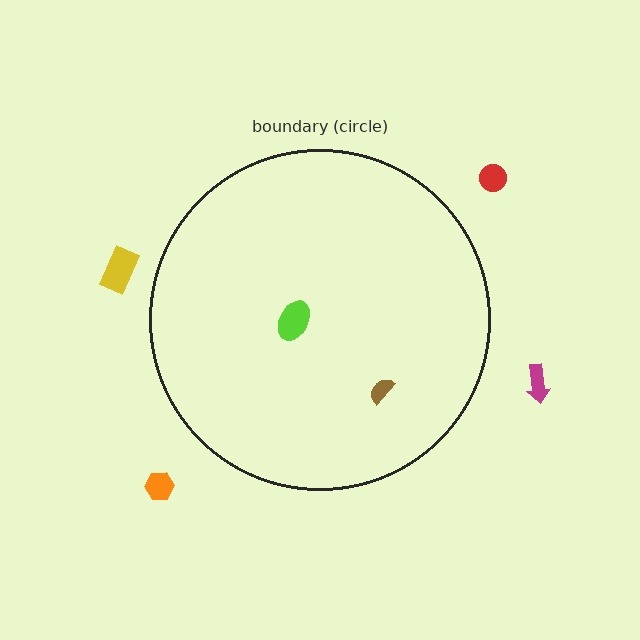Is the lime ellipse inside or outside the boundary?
Inside.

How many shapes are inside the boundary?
2 inside, 4 outside.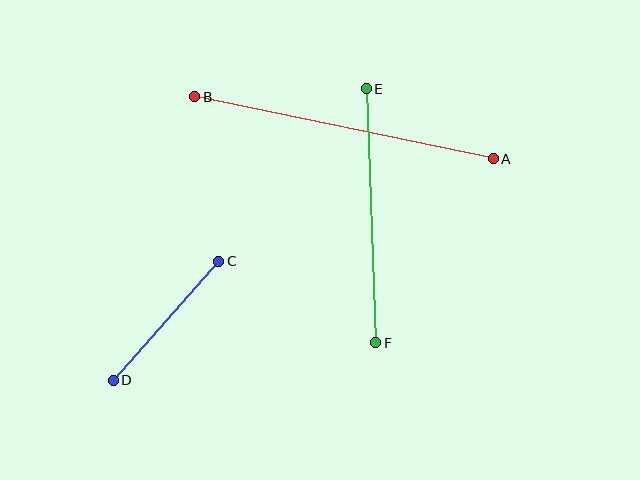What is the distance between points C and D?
The distance is approximately 159 pixels.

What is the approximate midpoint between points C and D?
The midpoint is at approximately (166, 321) pixels.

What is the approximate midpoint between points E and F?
The midpoint is at approximately (371, 216) pixels.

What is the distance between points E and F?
The distance is approximately 254 pixels.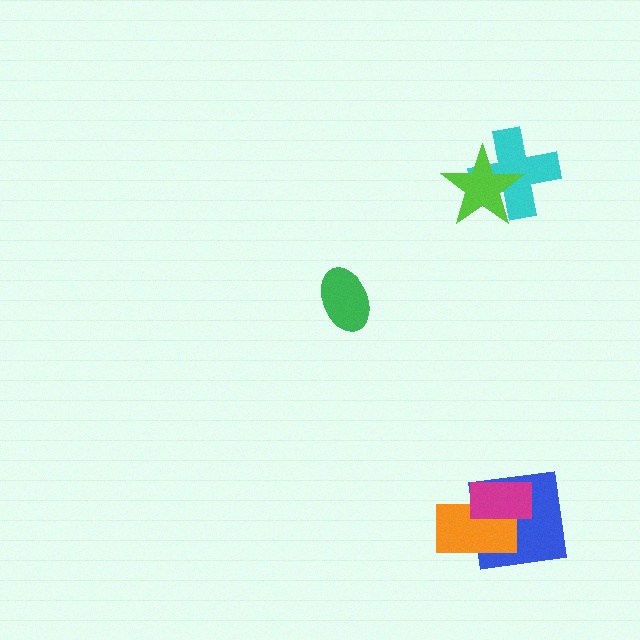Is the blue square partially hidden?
Yes, it is partially covered by another shape.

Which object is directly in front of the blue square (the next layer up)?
The orange rectangle is directly in front of the blue square.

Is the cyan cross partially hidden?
Yes, it is partially covered by another shape.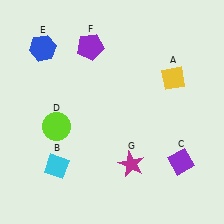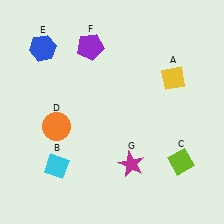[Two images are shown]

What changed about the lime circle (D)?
In Image 1, D is lime. In Image 2, it changed to orange.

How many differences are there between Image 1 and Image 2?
There are 2 differences between the two images.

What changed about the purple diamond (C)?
In Image 1, C is purple. In Image 2, it changed to lime.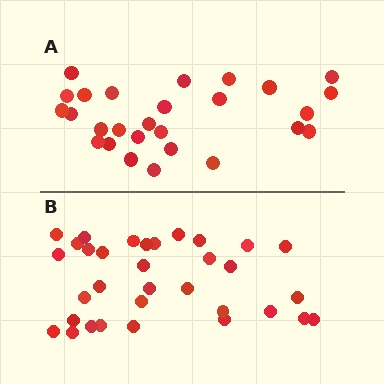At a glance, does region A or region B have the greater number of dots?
Region B (the bottom region) has more dots.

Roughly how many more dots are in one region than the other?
Region B has about 6 more dots than region A.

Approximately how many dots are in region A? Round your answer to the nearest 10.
About 30 dots. (The exact count is 27, which rounds to 30.)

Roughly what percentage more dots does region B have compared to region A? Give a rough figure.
About 20% more.